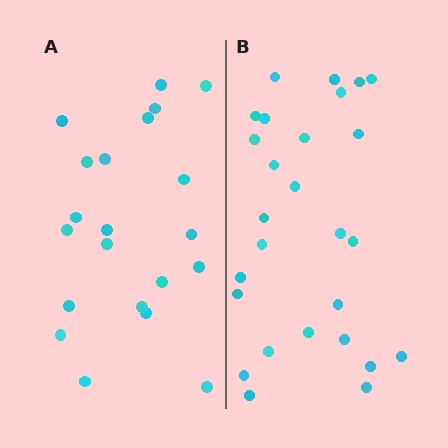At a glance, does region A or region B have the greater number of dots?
Region B (the right region) has more dots.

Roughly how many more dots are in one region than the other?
Region B has about 6 more dots than region A.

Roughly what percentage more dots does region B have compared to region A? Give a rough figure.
About 30% more.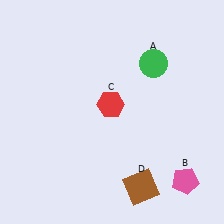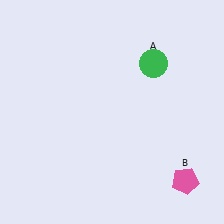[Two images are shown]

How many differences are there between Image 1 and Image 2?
There are 2 differences between the two images.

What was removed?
The brown square (D), the red hexagon (C) were removed in Image 2.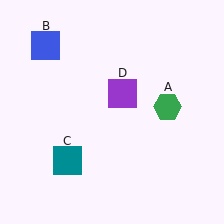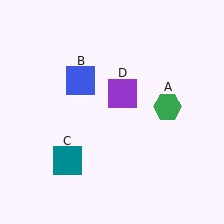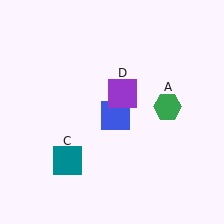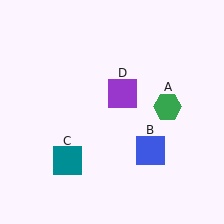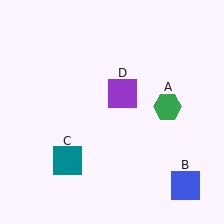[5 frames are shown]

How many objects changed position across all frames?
1 object changed position: blue square (object B).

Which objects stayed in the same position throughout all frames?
Green hexagon (object A) and teal square (object C) and purple square (object D) remained stationary.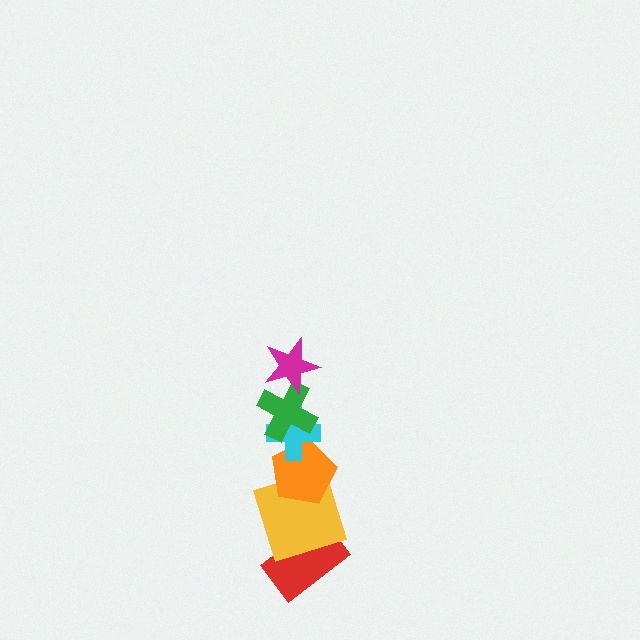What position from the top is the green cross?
The green cross is 2nd from the top.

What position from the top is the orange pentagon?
The orange pentagon is 4th from the top.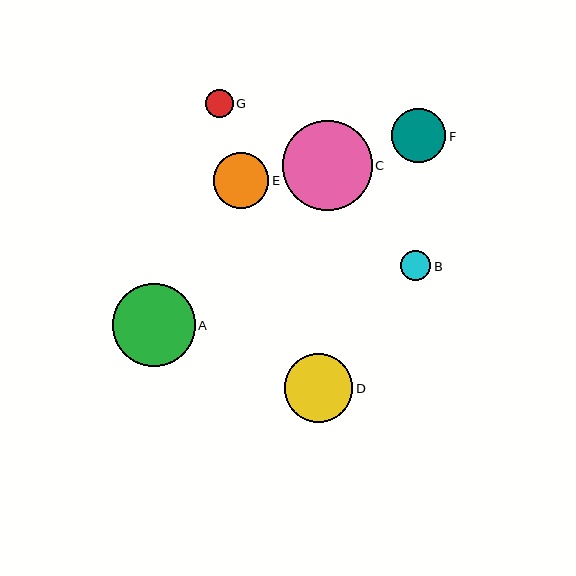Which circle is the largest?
Circle C is the largest with a size of approximately 90 pixels.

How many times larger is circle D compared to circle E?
Circle D is approximately 1.2 times the size of circle E.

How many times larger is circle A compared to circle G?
Circle A is approximately 3.0 times the size of circle G.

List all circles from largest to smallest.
From largest to smallest: C, A, D, E, F, B, G.